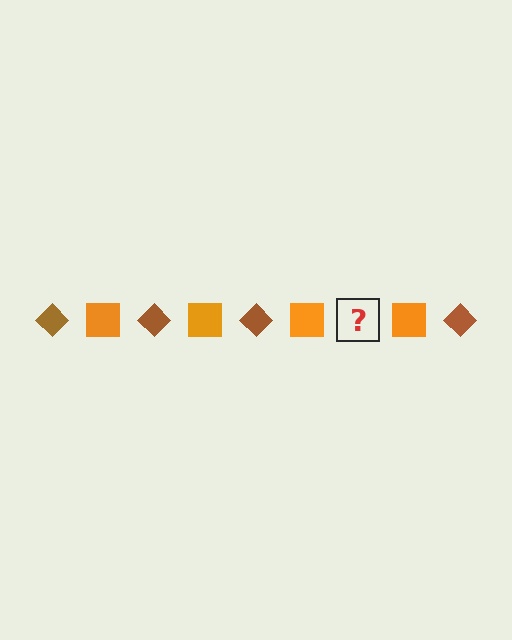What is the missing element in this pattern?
The missing element is a brown diamond.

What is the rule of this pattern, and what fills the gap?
The rule is that the pattern alternates between brown diamond and orange square. The gap should be filled with a brown diamond.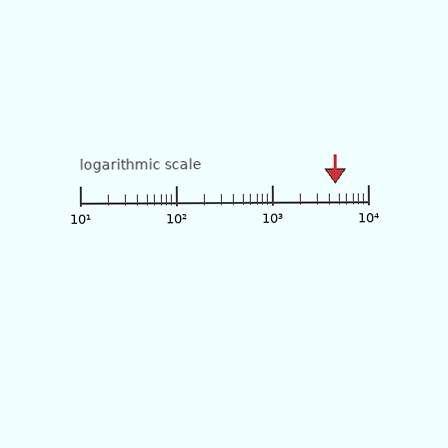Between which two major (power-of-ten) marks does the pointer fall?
The pointer is between 1000 and 10000.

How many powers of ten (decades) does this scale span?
The scale spans 3 decades, from 10 to 10000.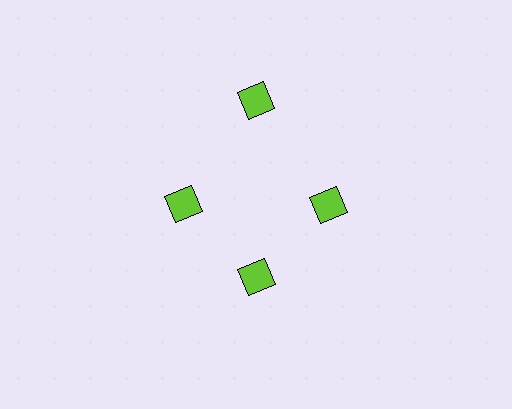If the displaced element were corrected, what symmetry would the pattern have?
It would have 4-fold rotational symmetry — the pattern would map onto itself every 90 degrees.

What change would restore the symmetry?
The symmetry would be restored by moving it inward, back onto the ring so that all 4 diamonds sit at equal angles and equal distance from the center.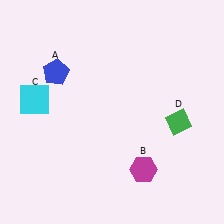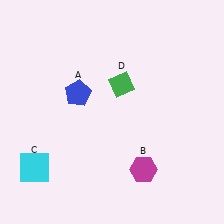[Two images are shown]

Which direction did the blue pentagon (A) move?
The blue pentagon (A) moved right.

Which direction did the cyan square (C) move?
The cyan square (C) moved down.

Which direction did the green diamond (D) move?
The green diamond (D) moved left.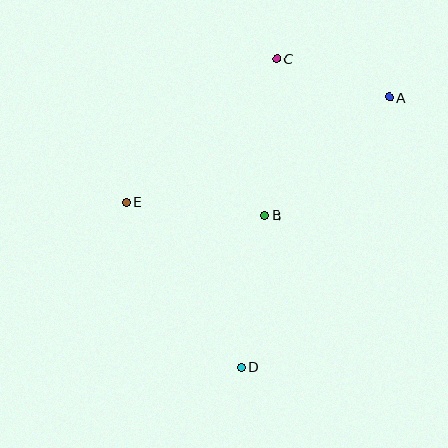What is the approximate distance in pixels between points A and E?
The distance between A and E is approximately 283 pixels.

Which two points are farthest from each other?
Points C and D are farthest from each other.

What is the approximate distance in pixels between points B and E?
The distance between B and E is approximately 139 pixels.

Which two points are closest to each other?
Points A and C are closest to each other.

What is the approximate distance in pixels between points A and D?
The distance between A and D is approximately 308 pixels.